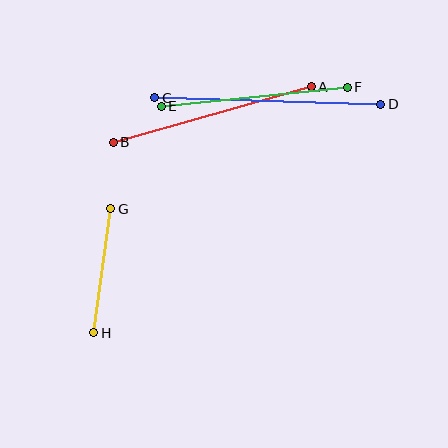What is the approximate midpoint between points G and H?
The midpoint is at approximately (102, 271) pixels.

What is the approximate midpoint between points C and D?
The midpoint is at approximately (268, 101) pixels.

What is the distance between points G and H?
The distance is approximately 125 pixels.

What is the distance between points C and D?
The distance is approximately 226 pixels.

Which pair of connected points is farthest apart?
Points C and D are farthest apart.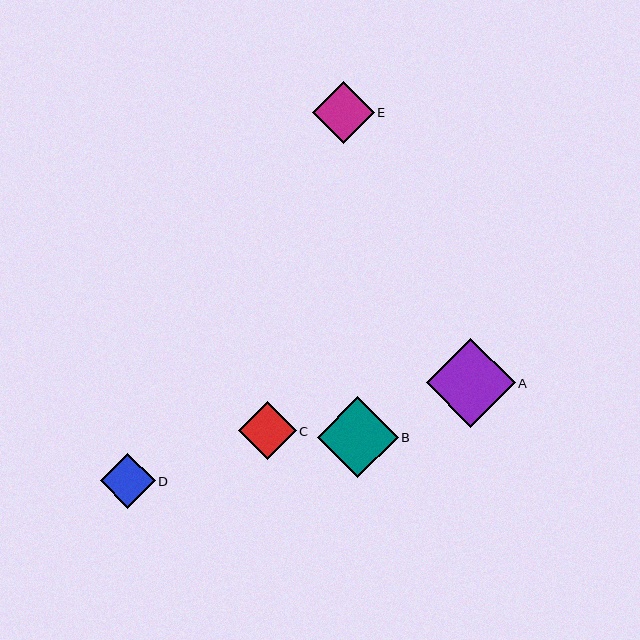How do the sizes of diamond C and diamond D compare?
Diamond C and diamond D are approximately the same size.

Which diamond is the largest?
Diamond A is the largest with a size of approximately 89 pixels.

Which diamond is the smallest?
Diamond D is the smallest with a size of approximately 55 pixels.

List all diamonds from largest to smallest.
From largest to smallest: A, B, E, C, D.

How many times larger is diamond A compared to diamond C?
Diamond A is approximately 1.5 times the size of diamond C.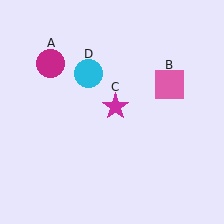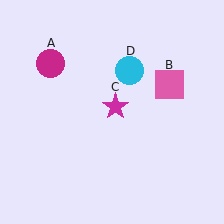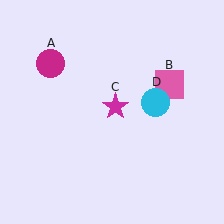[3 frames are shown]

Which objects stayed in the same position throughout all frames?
Magenta circle (object A) and pink square (object B) and magenta star (object C) remained stationary.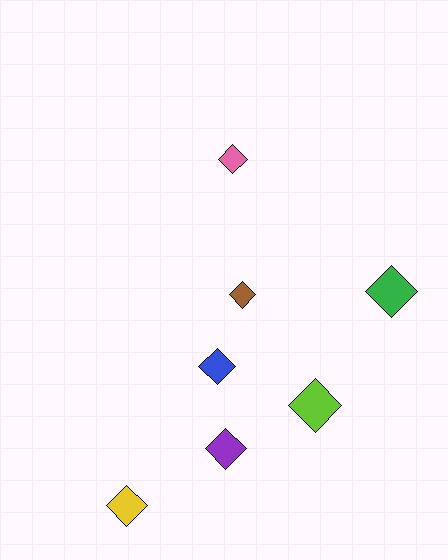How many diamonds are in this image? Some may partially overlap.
There are 7 diamonds.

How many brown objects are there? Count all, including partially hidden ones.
There is 1 brown object.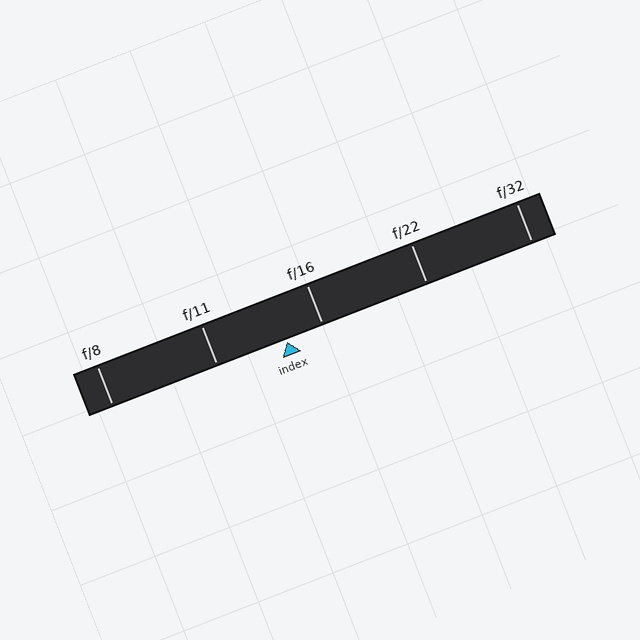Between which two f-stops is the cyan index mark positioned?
The index mark is between f/11 and f/16.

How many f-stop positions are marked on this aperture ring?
There are 5 f-stop positions marked.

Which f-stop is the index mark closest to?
The index mark is closest to f/16.